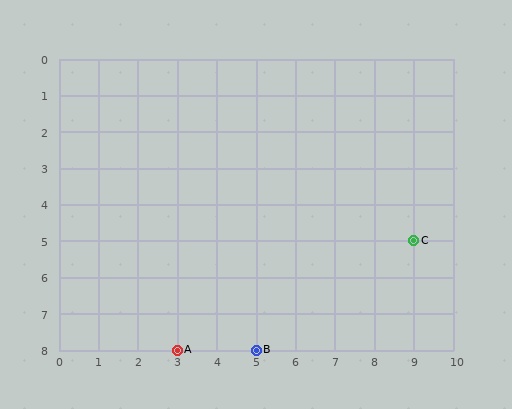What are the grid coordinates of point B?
Point B is at grid coordinates (5, 8).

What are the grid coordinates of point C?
Point C is at grid coordinates (9, 5).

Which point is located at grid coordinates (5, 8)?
Point B is at (5, 8).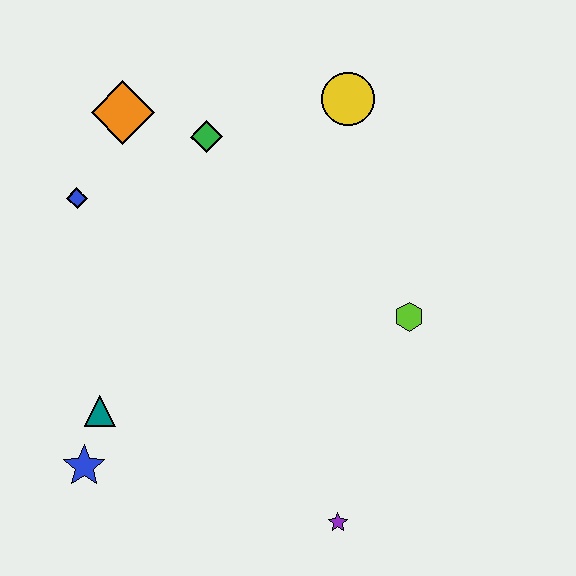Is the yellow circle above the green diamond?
Yes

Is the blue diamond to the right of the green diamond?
No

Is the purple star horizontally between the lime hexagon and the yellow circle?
No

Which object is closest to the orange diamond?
The green diamond is closest to the orange diamond.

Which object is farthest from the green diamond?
The purple star is farthest from the green diamond.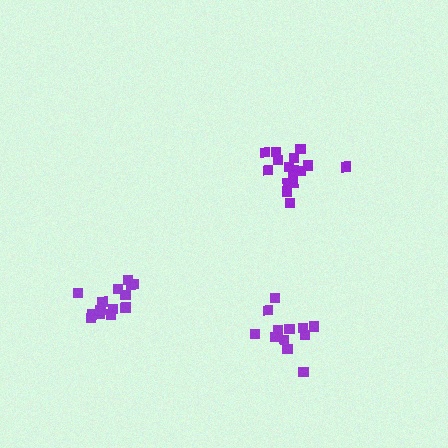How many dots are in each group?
Group 1: 12 dots, Group 2: 16 dots, Group 3: 16 dots (44 total).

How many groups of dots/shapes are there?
There are 3 groups.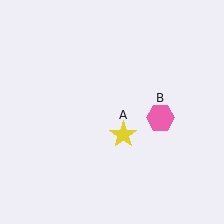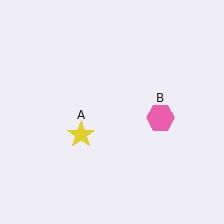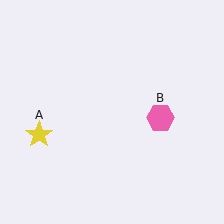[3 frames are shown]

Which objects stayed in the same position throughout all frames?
Pink hexagon (object B) remained stationary.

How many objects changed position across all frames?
1 object changed position: yellow star (object A).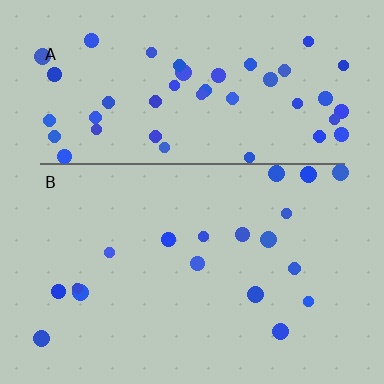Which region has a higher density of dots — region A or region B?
A (the top).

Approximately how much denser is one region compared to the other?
Approximately 2.6× — region A over region B.